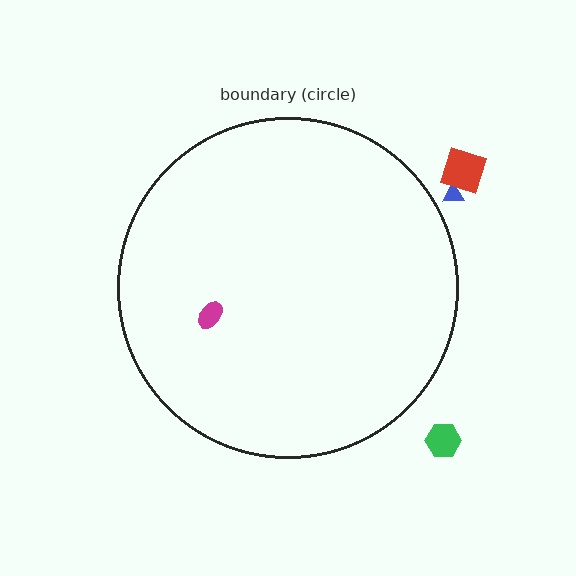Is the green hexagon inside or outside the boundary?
Outside.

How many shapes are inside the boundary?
1 inside, 3 outside.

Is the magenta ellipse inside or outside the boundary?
Inside.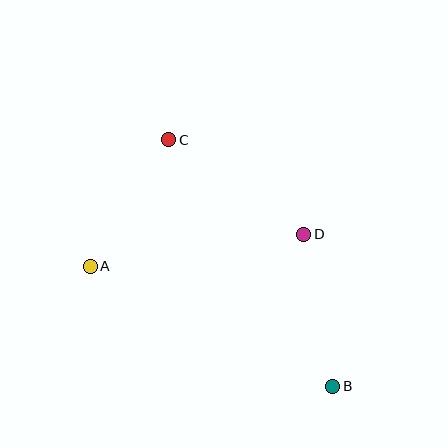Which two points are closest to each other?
Points A and C are closest to each other.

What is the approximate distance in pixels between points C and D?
The distance between C and D is approximately 165 pixels.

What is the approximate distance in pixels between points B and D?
The distance between B and D is approximately 155 pixels.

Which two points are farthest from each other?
Points B and C are farthest from each other.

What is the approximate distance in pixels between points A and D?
The distance between A and D is approximately 216 pixels.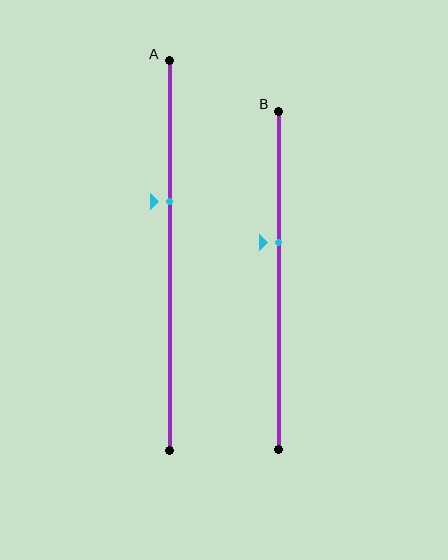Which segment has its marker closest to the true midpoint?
Segment B has its marker closest to the true midpoint.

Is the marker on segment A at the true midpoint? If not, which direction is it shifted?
No, the marker on segment A is shifted upward by about 14% of the segment length.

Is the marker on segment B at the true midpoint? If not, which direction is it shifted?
No, the marker on segment B is shifted upward by about 11% of the segment length.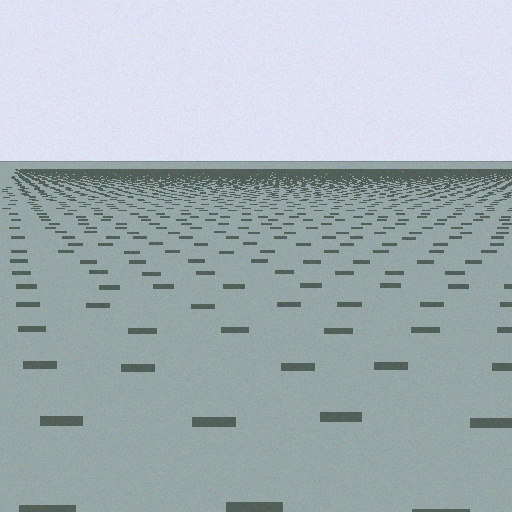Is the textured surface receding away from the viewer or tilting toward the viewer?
The surface is receding away from the viewer. Texture elements get smaller and denser toward the top.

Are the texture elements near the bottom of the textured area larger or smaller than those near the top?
Larger. Near the bottom, elements are closer to the viewer and appear at a bigger on-screen size.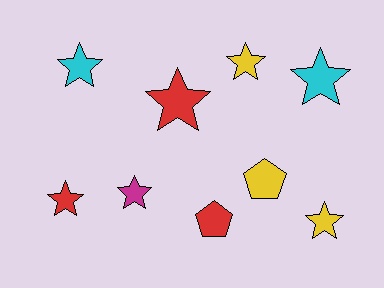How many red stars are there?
There are 2 red stars.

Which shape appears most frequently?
Star, with 7 objects.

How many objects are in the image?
There are 9 objects.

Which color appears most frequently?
Yellow, with 3 objects.